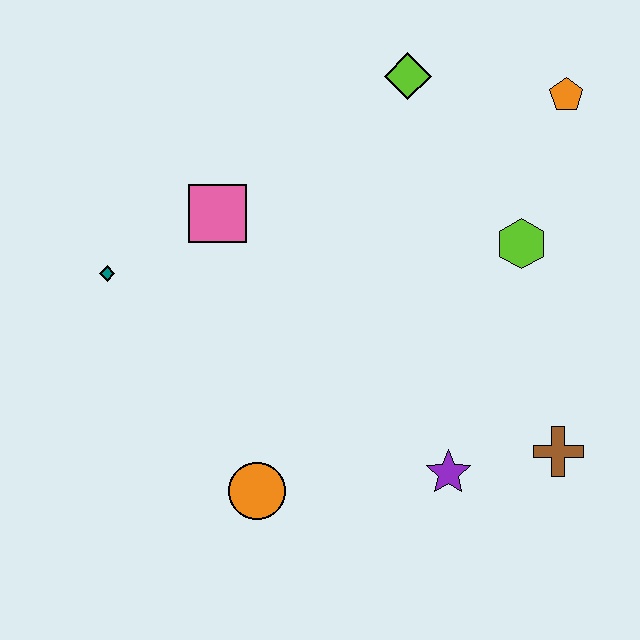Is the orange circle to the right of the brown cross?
No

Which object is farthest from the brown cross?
The teal diamond is farthest from the brown cross.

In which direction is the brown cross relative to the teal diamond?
The brown cross is to the right of the teal diamond.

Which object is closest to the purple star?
The brown cross is closest to the purple star.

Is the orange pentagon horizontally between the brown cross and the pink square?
No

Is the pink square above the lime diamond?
No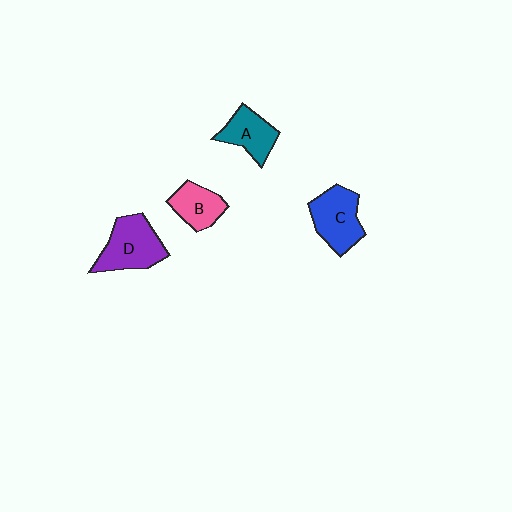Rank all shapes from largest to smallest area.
From largest to smallest: D (purple), C (blue), A (teal), B (pink).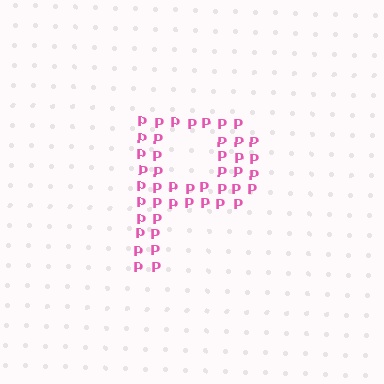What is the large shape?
The large shape is the letter P.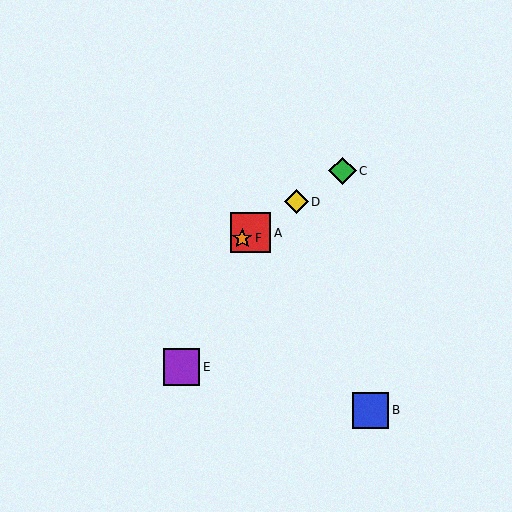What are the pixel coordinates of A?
Object A is at (251, 233).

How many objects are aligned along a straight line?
4 objects (A, C, D, F) are aligned along a straight line.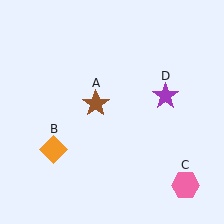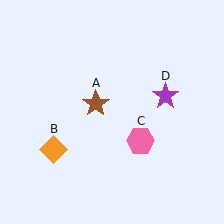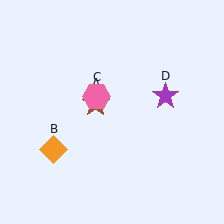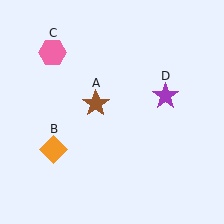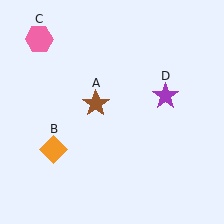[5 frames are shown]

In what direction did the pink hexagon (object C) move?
The pink hexagon (object C) moved up and to the left.